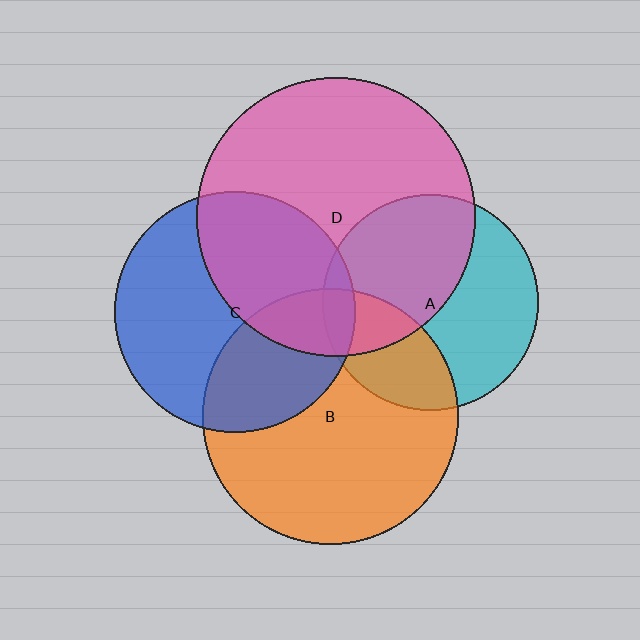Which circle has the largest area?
Circle D (pink).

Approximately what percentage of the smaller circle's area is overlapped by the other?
Approximately 50%.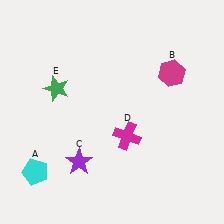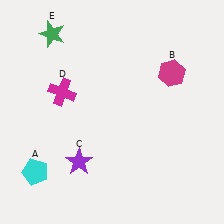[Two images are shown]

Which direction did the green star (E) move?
The green star (E) moved up.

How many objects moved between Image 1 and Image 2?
2 objects moved between the two images.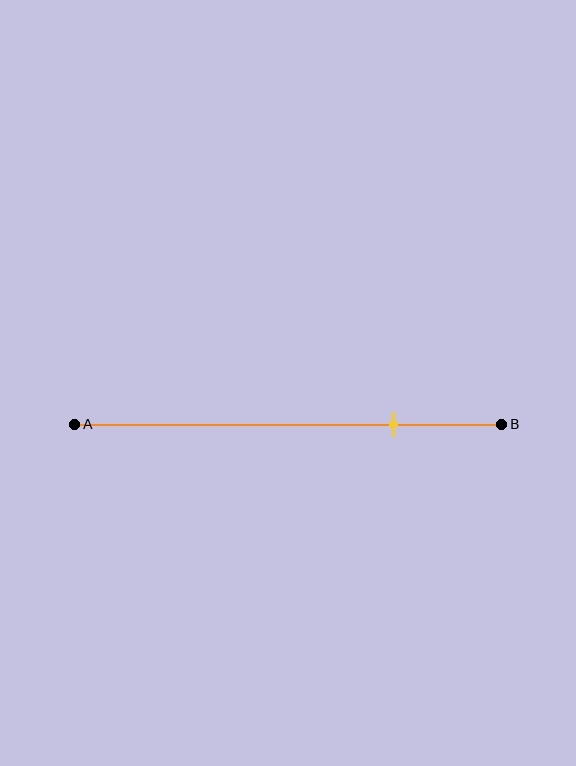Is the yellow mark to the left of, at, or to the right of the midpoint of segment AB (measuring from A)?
The yellow mark is to the right of the midpoint of segment AB.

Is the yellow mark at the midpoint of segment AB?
No, the mark is at about 75% from A, not at the 50% midpoint.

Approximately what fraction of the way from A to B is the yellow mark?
The yellow mark is approximately 75% of the way from A to B.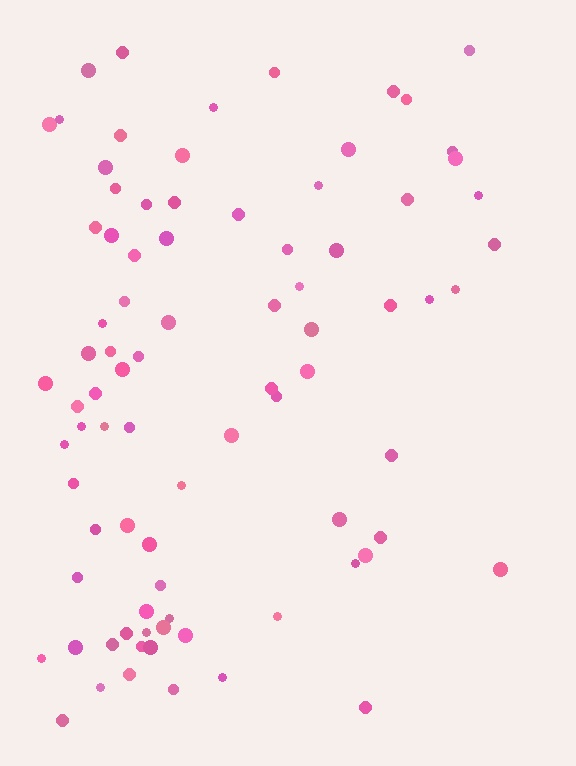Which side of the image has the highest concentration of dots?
The left.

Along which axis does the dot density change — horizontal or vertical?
Horizontal.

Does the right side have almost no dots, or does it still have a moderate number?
Still a moderate number, just noticeably fewer than the left.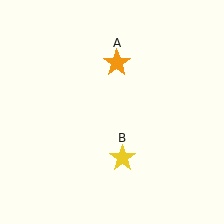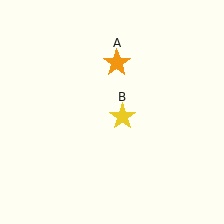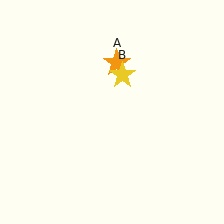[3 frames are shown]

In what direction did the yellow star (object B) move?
The yellow star (object B) moved up.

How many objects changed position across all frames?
1 object changed position: yellow star (object B).